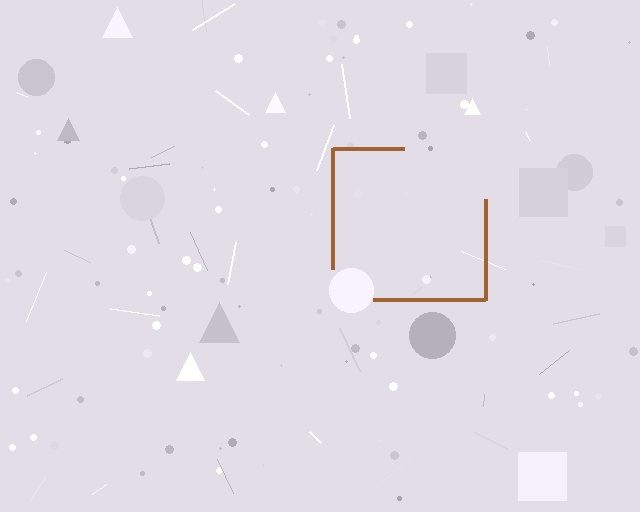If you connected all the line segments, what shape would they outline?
They would outline a square.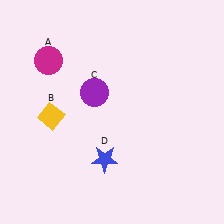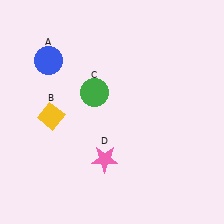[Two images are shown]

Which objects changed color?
A changed from magenta to blue. C changed from purple to green. D changed from blue to pink.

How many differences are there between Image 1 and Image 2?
There are 3 differences between the two images.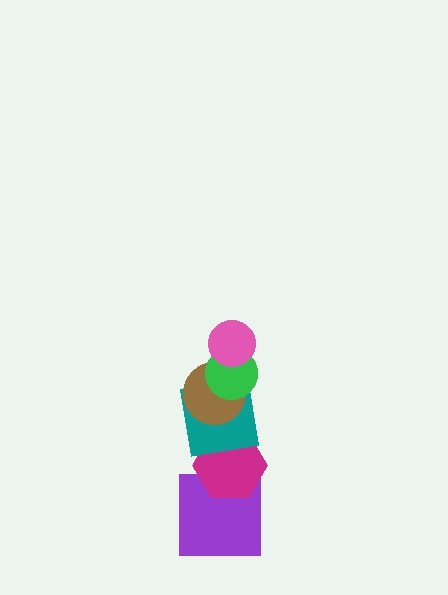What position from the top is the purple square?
The purple square is 6th from the top.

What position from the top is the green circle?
The green circle is 2nd from the top.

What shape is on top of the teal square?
The brown circle is on top of the teal square.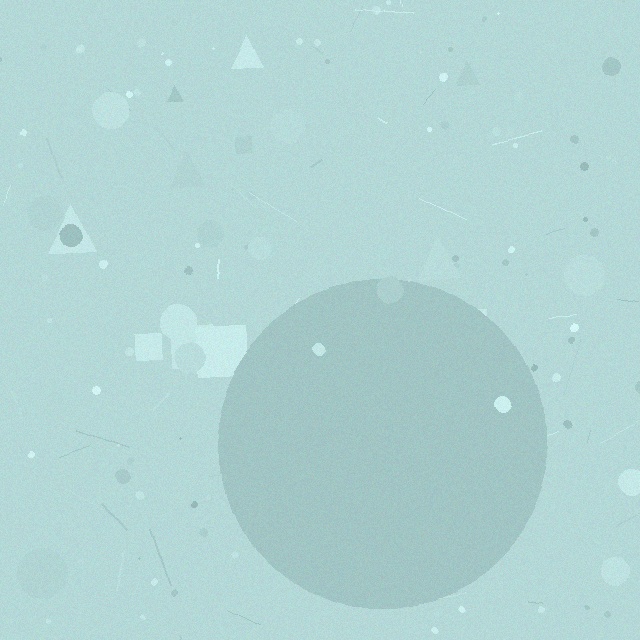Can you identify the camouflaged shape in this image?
The camouflaged shape is a circle.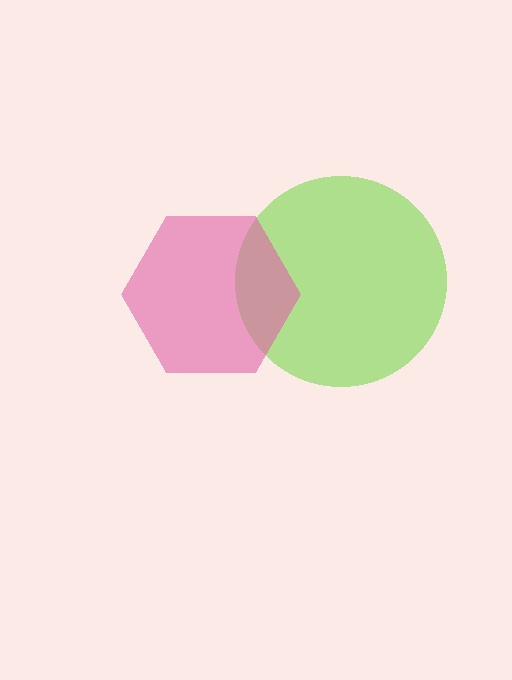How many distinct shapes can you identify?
There are 2 distinct shapes: a lime circle, a pink hexagon.